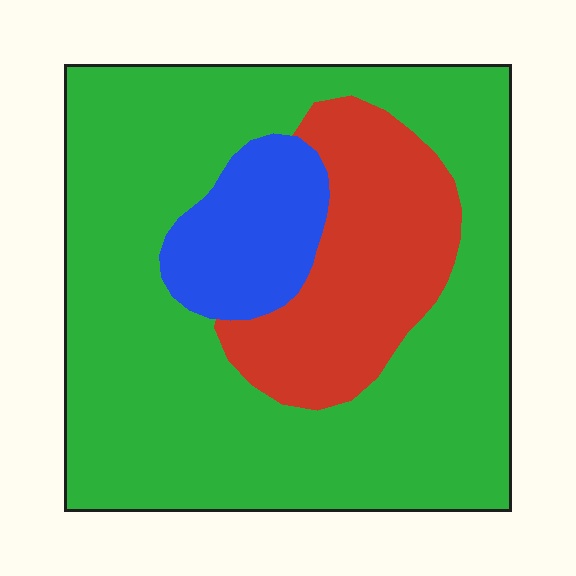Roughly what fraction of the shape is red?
Red takes up between a sixth and a third of the shape.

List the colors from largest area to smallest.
From largest to smallest: green, red, blue.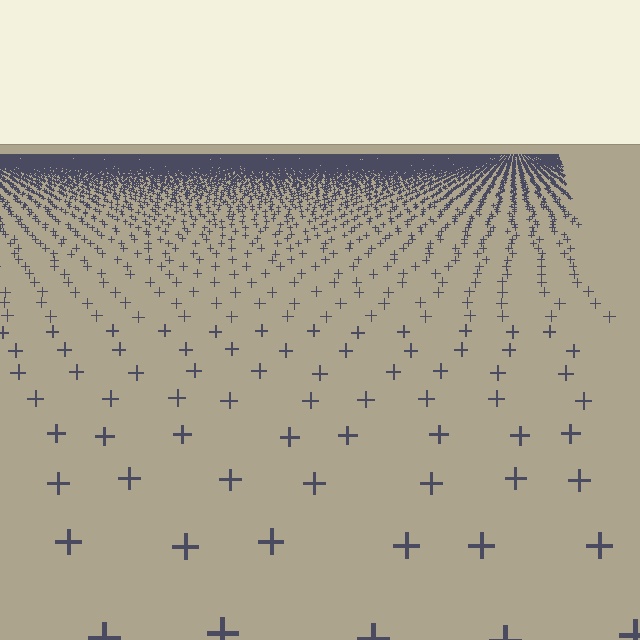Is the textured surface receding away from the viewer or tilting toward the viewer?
The surface is receding away from the viewer. Texture elements get smaller and denser toward the top.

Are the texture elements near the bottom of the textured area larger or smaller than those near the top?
Larger. Near the bottom, elements are closer to the viewer and appear at a bigger on-screen size.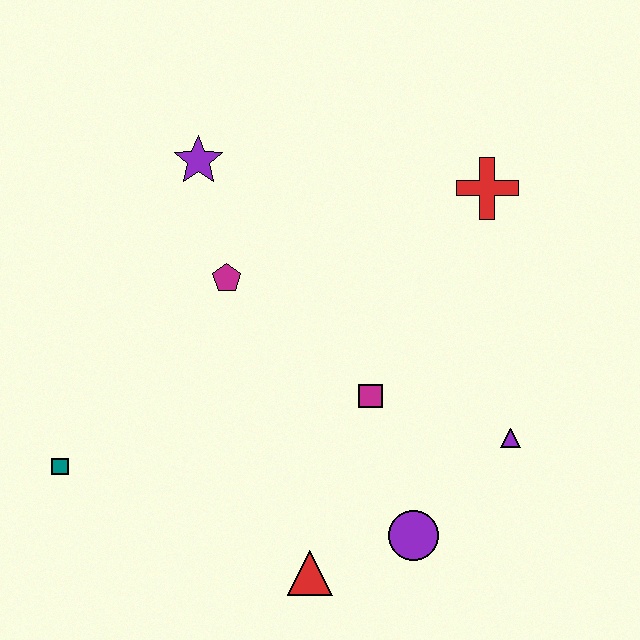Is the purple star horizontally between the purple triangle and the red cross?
No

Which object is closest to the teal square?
The magenta pentagon is closest to the teal square.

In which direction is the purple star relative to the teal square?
The purple star is above the teal square.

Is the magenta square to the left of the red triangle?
No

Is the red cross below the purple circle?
No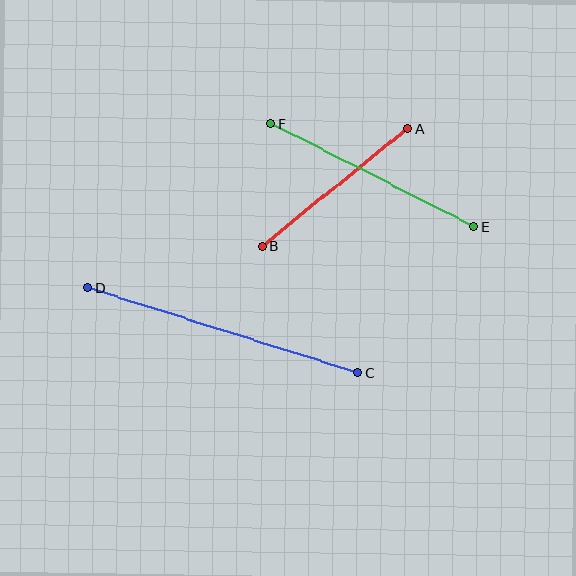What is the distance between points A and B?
The distance is approximately 188 pixels.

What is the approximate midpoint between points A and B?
The midpoint is at approximately (335, 187) pixels.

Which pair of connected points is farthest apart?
Points C and D are farthest apart.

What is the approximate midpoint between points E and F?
The midpoint is at approximately (372, 175) pixels.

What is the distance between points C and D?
The distance is approximately 283 pixels.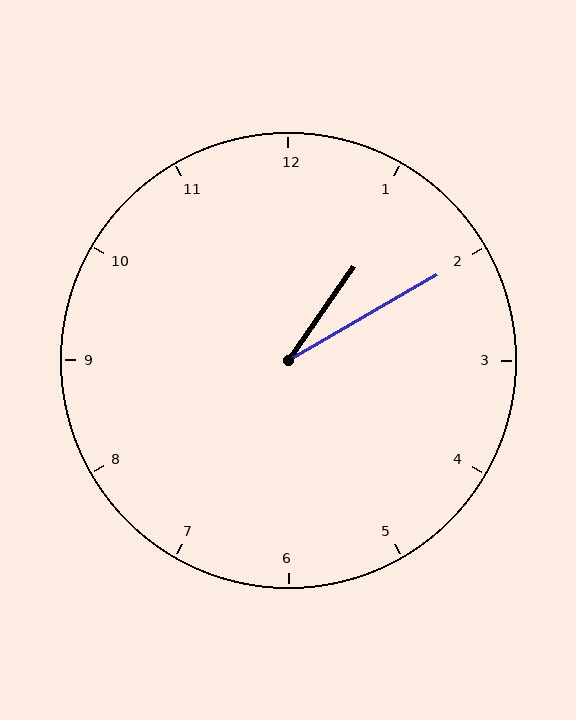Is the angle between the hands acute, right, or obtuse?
It is acute.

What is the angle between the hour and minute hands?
Approximately 25 degrees.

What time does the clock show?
1:10.